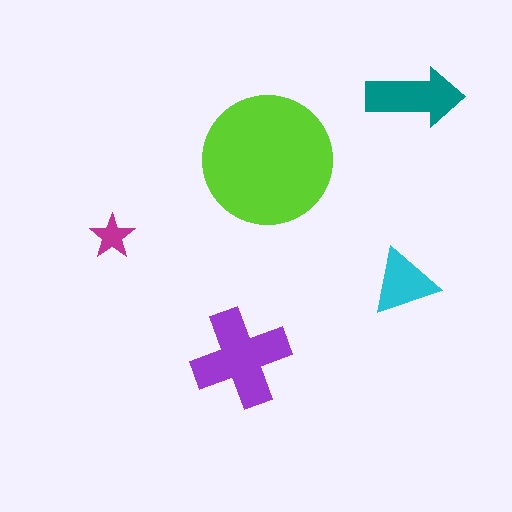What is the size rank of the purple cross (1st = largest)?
2nd.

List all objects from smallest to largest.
The magenta star, the cyan triangle, the teal arrow, the purple cross, the lime circle.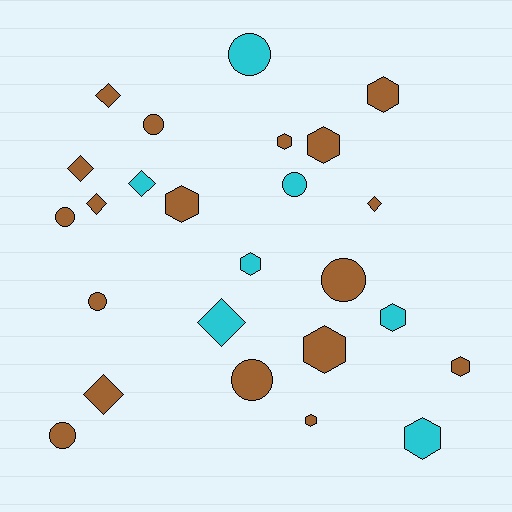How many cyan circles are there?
There are 2 cyan circles.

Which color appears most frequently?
Brown, with 18 objects.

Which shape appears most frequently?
Hexagon, with 10 objects.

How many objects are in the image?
There are 25 objects.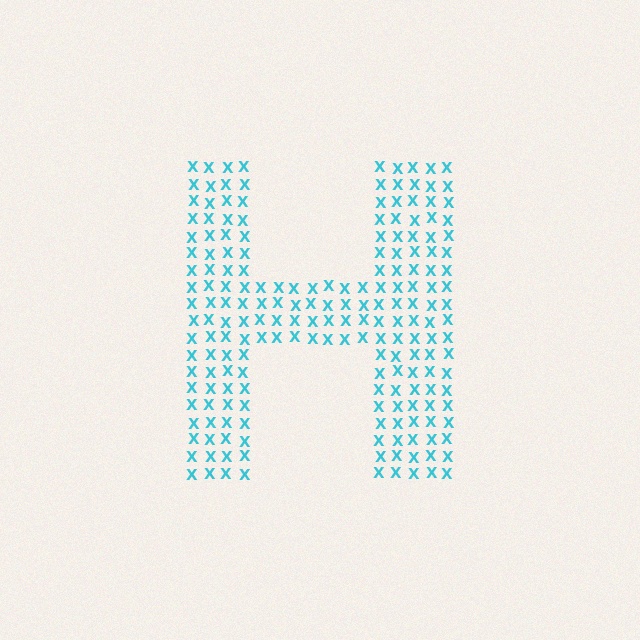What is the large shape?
The large shape is the letter H.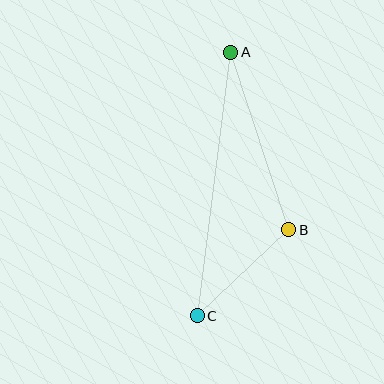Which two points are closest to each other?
Points B and C are closest to each other.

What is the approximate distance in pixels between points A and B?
The distance between A and B is approximately 187 pixels.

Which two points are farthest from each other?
Points A and C are farthest from each other.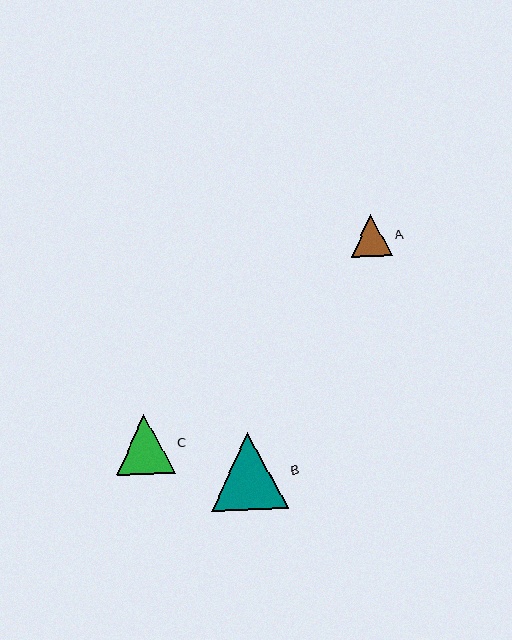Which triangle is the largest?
Triangle B is the largest with a size of approximately 77 pixels.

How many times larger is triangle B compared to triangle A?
Triangle B is approximately 1.9 times the size of triangle A.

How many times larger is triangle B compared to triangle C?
Triangle B is approximately 1.3 times the size of triangle C.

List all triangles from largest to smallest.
From largest to smallest: B, C, A.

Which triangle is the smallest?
Triangle A is the smallest with a size of approximately 41 pixels.